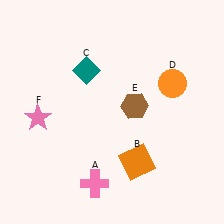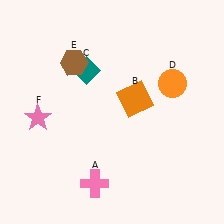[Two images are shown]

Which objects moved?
The objects that moved are: the orange square (B), the brown hexagon (E).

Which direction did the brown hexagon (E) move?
The brown hexagon (E) moved left.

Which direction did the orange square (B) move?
The orange square (B) moved up.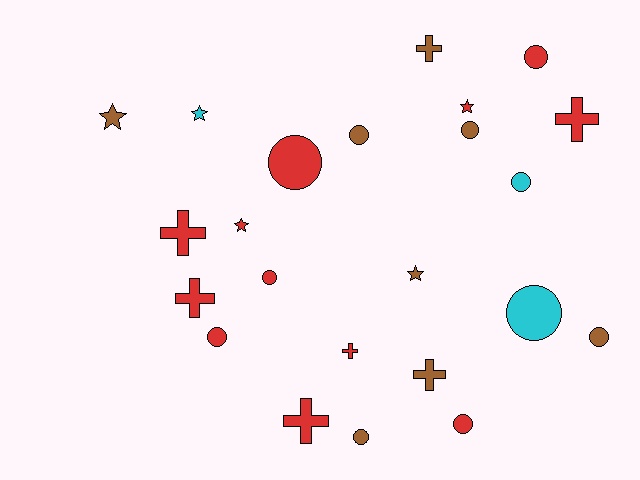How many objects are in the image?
There are 23 objects.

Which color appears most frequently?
Red, with 12 objects.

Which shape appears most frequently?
Circle, with 11 objects.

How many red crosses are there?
There are 5 red crosses.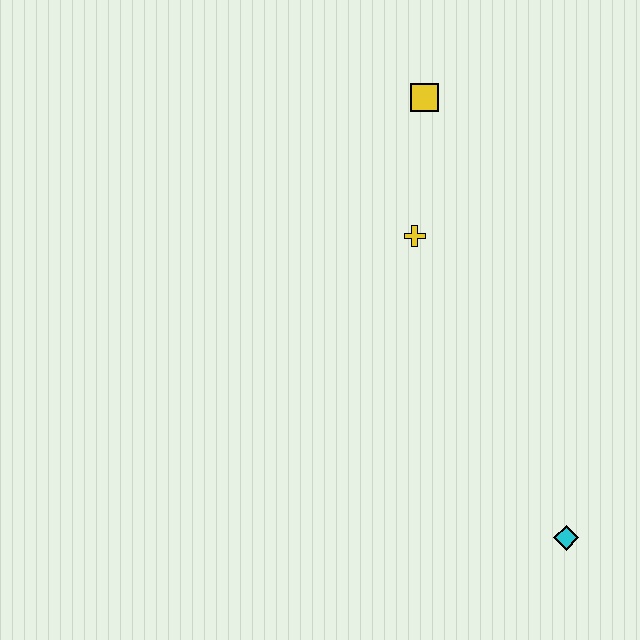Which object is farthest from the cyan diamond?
The yellow square is farthest from the cyan diamond.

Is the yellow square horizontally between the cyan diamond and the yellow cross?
Yes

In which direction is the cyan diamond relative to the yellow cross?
The cyan diamond is below the yellow cross.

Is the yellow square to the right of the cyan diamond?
No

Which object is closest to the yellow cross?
The yellow square is closest to the yellow cross.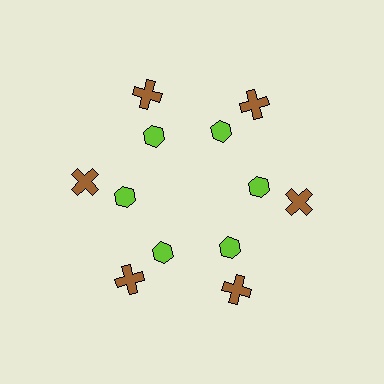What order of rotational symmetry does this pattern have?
This pattern has 6-fold rotational symmetry.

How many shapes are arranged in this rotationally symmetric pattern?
There are 12 shapes, arranged in 6 groups of 2.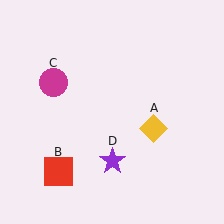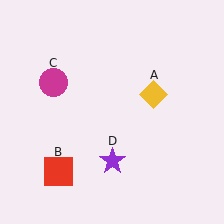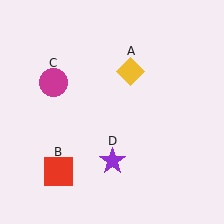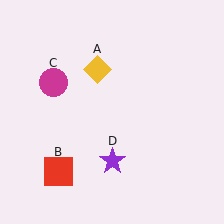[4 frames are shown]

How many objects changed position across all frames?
1 object changed position: yellow diamond (object A).